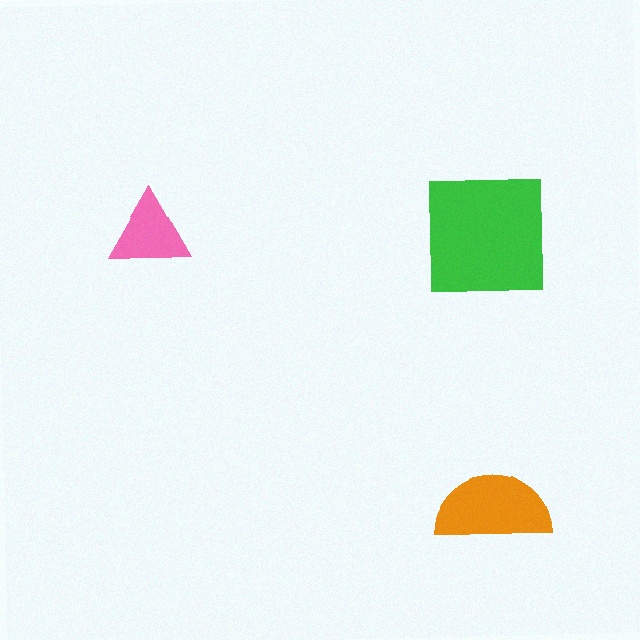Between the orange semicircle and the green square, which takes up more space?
The green square.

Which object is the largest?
The green square.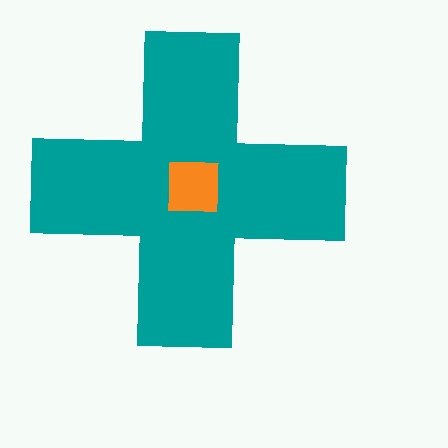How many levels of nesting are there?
2.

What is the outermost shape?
The teal cross.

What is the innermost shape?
The orange square.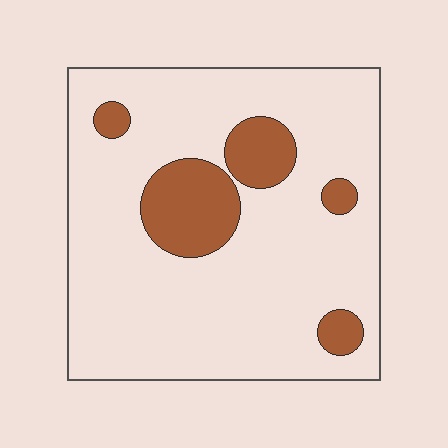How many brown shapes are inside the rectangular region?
5.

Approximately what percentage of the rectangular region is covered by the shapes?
Approximately 15%.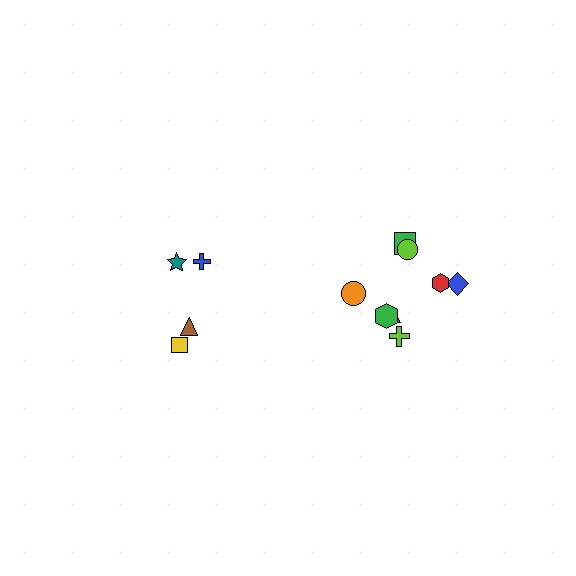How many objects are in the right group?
There are 8 objects.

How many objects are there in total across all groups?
There are 12 objects.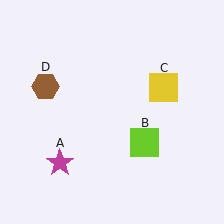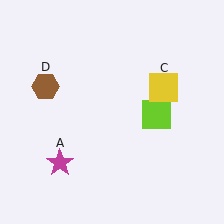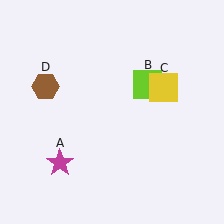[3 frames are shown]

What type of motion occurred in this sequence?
The lime square (object B) rotated counterclockwise around the center of the scene.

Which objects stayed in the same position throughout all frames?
Magenta star (object A) and yellow square (object C) and brown hexagon (object D) remained stationary.